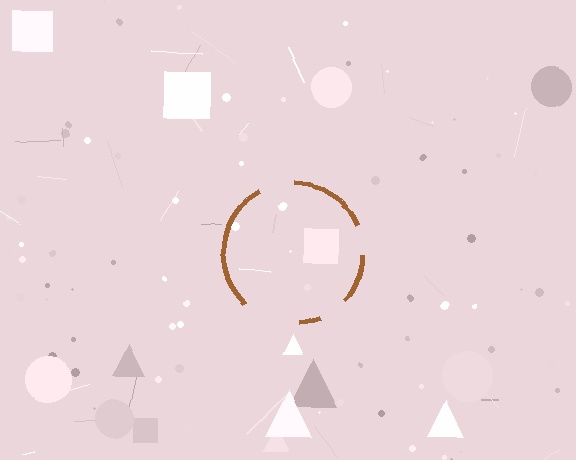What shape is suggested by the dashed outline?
The dashed outline suggests a circle.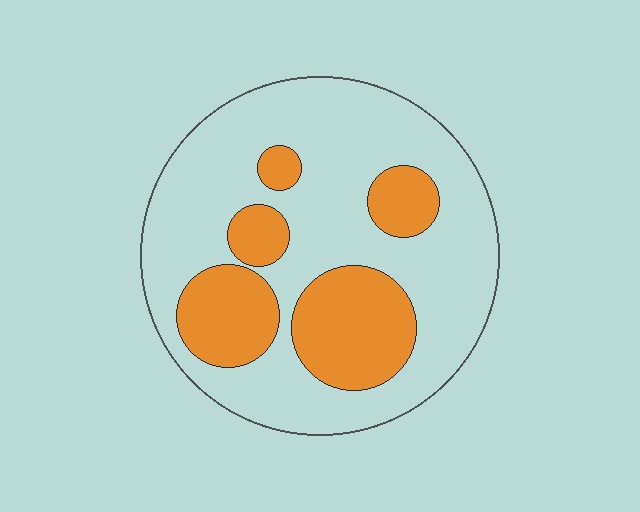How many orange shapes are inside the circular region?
5.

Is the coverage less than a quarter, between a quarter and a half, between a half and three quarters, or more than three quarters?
Between a quarter and a half.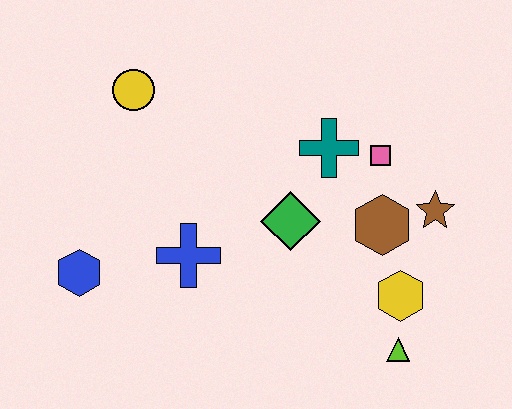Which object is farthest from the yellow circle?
The lime triangle is farthest from the yellow circle.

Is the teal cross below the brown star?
No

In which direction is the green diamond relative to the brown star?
The green diamond is to the left of the brown star.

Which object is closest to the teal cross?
The pink square is closest to the teal cross.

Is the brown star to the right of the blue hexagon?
Yes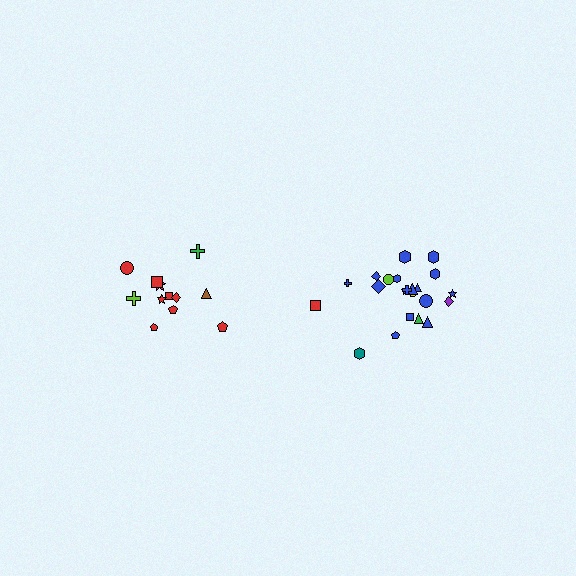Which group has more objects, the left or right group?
The right group.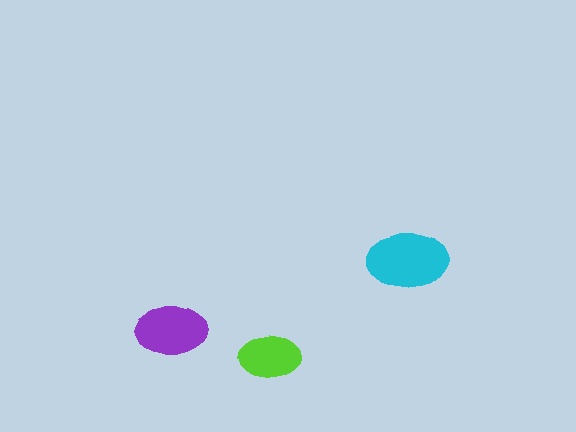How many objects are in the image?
There are 3 objects in the image.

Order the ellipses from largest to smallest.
the cyan one, the purple one, the lime one.